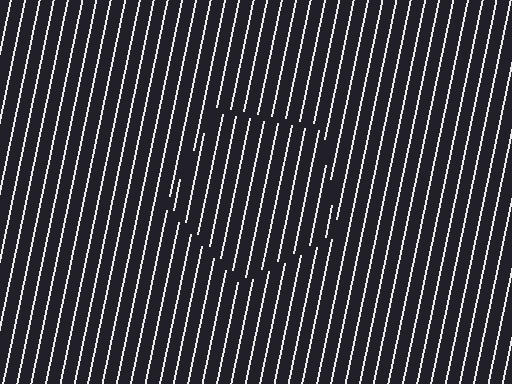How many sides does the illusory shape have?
5 sides — the line-ends trace a pentagon.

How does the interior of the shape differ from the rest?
The interior of the shape contains the same grating, shifted by half a period — the contour is defined by the phase discontinuity where line-ends from the inner and outer gratings abut.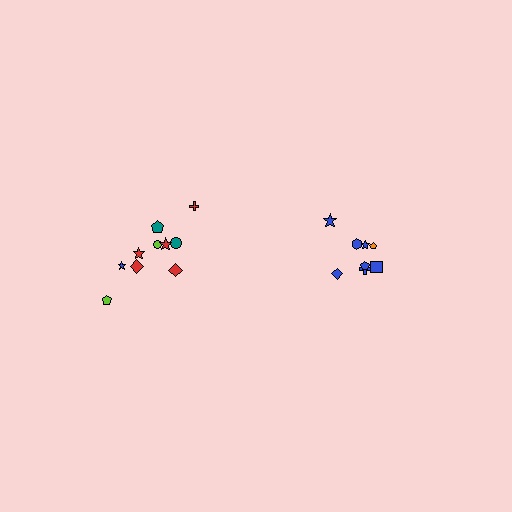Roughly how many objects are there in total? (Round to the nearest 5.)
Roughly 20 objects in total.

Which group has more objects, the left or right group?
The left group.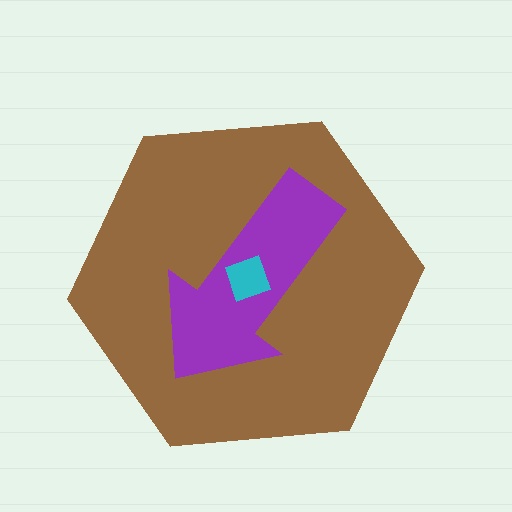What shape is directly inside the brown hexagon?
The purple arrow.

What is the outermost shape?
The brown hexagon.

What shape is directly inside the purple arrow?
The cyan square.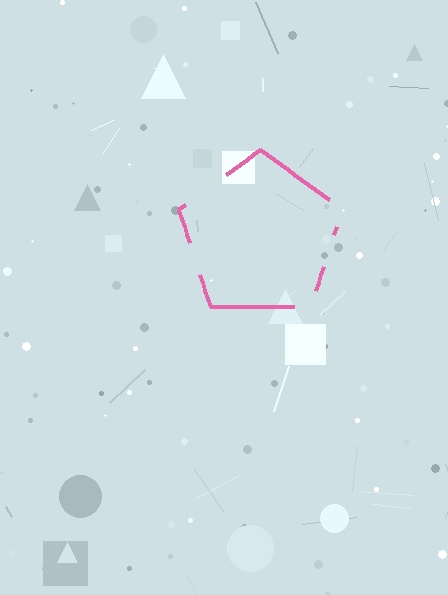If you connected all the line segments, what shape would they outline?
They would outline a pentagon.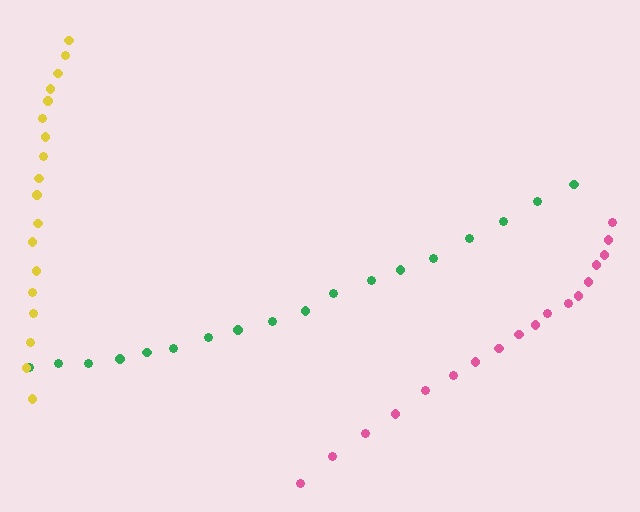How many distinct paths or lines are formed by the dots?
There are 3 distinct paths.